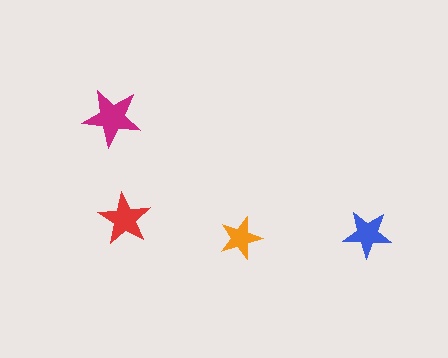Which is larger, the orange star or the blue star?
The blue one.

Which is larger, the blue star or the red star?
The red one.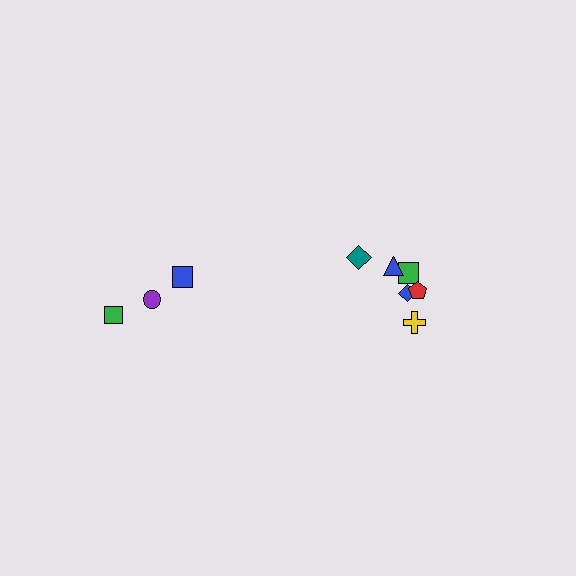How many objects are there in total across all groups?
There are 9 objects.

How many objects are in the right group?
There are 6 objects.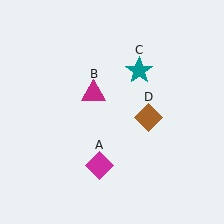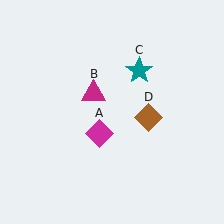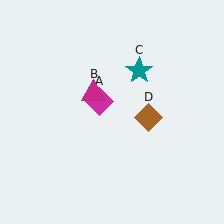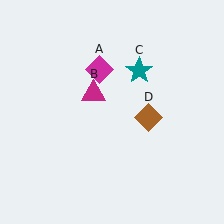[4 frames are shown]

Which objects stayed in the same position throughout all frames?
Magenta triangle (object B) and teal star (object C) and brown diamond (object D) remained stationary.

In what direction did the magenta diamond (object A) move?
The magenta diamond (object A) moved up.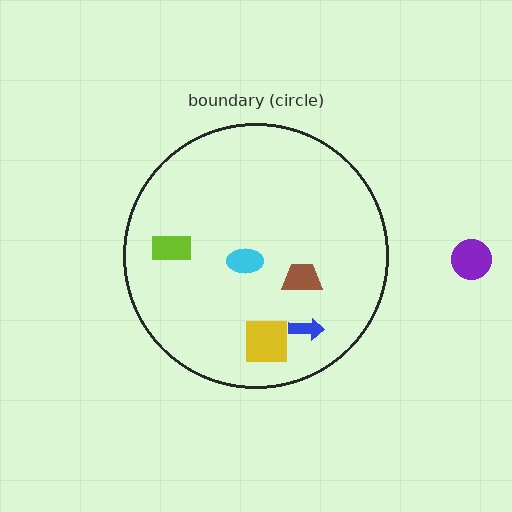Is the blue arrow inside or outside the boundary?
Inside.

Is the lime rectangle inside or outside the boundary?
Inside.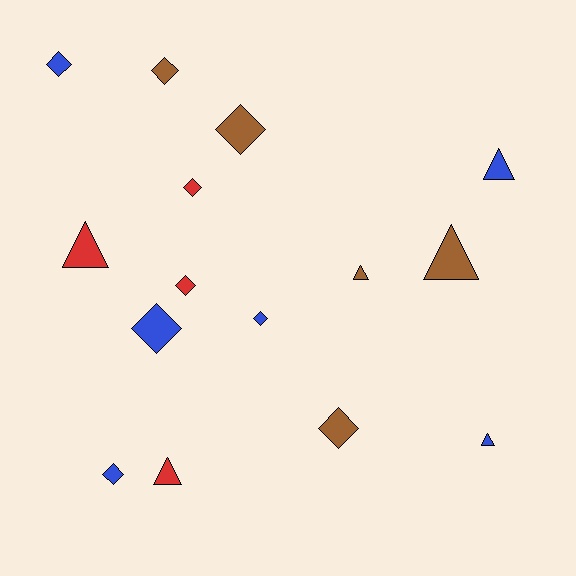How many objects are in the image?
There are 15 objects.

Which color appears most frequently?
Blue, with 6 objects.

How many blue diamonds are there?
There are 4 blue diamonds.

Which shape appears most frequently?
Diamond, with 9 objects.